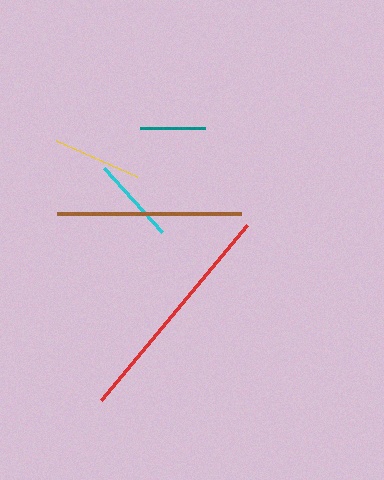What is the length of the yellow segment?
The yellow segment is approximately 89 pixels long.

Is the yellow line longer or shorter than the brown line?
The brown line is longer than the yellow line.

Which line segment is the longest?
The red line is the longest at approximately 228 pixels.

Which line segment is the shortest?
The teal line is the shortest at approximately 65 pixels.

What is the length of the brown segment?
The brown segment is approximately 184 pixels long.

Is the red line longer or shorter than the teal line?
The red line is longer than the teal line.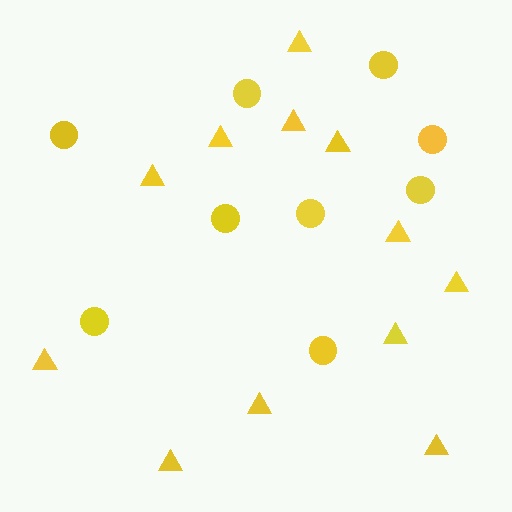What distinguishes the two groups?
There are 2 groups: one group of triangles (12) and one group of circles (9).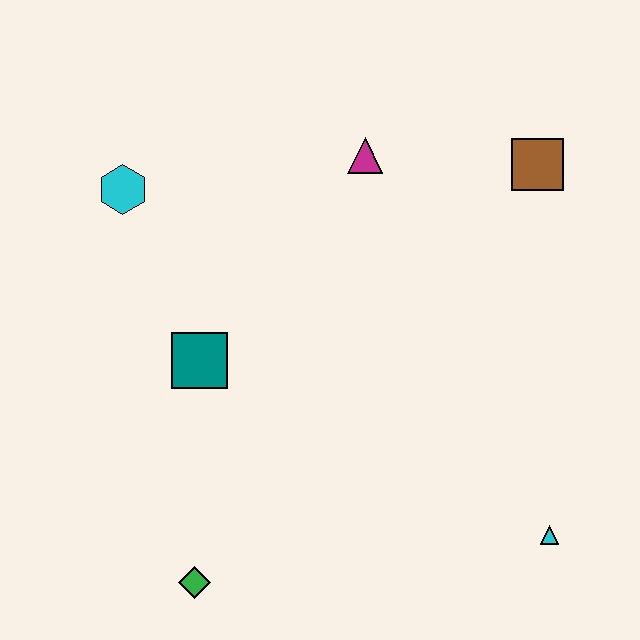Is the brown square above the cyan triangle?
Yes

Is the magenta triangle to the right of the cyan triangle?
No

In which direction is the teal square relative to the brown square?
The teal square is to the left of the brown square.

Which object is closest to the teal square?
The cyan hexagon is closest to the teal square.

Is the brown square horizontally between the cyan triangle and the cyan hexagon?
Yes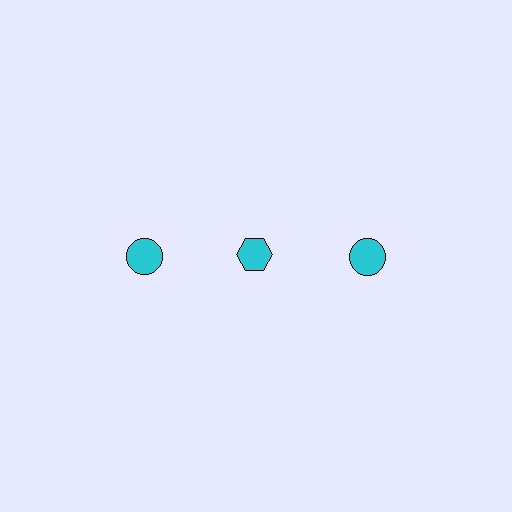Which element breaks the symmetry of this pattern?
The cyan hexagon in the top row, second from left column breaks the symmetry. All other shapes are cyan circles.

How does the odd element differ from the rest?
It has a different shape: hexagon instead of circle.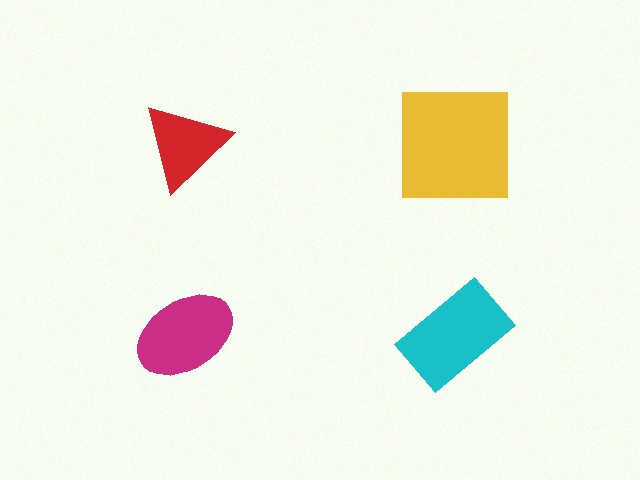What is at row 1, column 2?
A yellow square.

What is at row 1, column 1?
A red triangle.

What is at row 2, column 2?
A cyan rectangle.